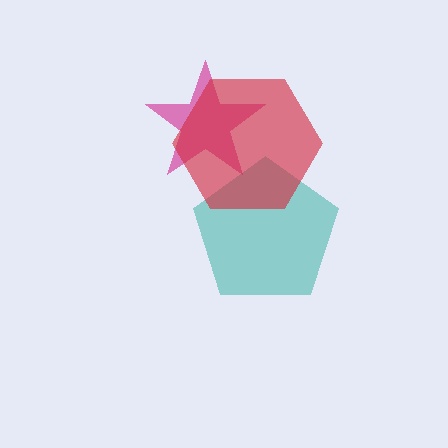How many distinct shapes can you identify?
There are 3 distinct shapes: a teal pentagon, a magenta star, a red hexagon.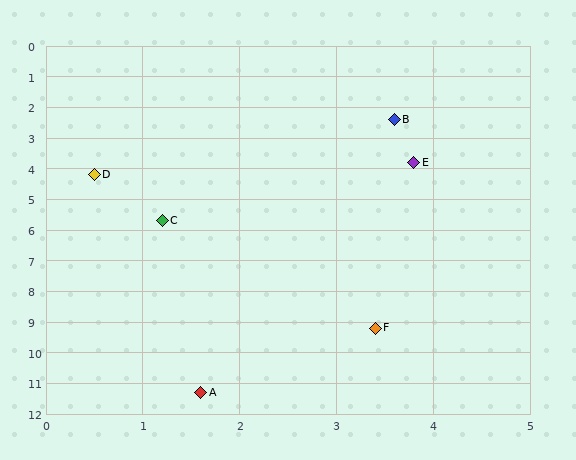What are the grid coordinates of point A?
Point A is at approximately (1.6, 11.3).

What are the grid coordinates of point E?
Point E is at approximately (3.8, 3.8).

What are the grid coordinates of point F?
Point F is at approximately (3.4, 9.2).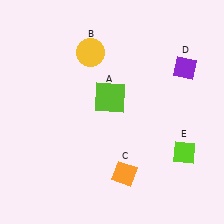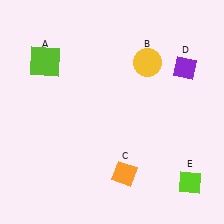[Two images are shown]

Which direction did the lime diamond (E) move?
The lime diamond (E) moved down.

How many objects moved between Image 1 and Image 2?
3 objects moved between the two images.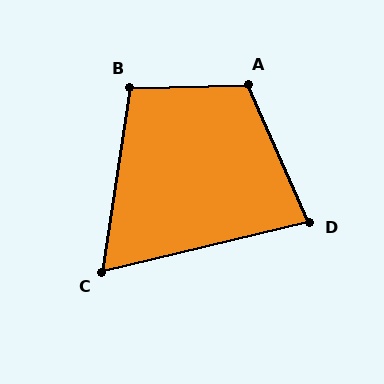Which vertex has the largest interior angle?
A, at approximately 112 degrees.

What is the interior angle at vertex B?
Approximately 100 degrees (obtuse).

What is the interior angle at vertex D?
Approximately 80 degrees (acute).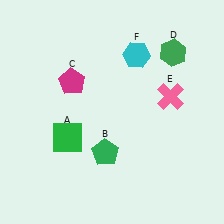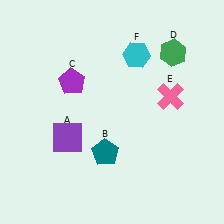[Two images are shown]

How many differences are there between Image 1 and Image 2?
There are 3 differences between the two images.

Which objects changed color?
A changed from green to purple. B changed from green to teal. C changed from magenta to purple.